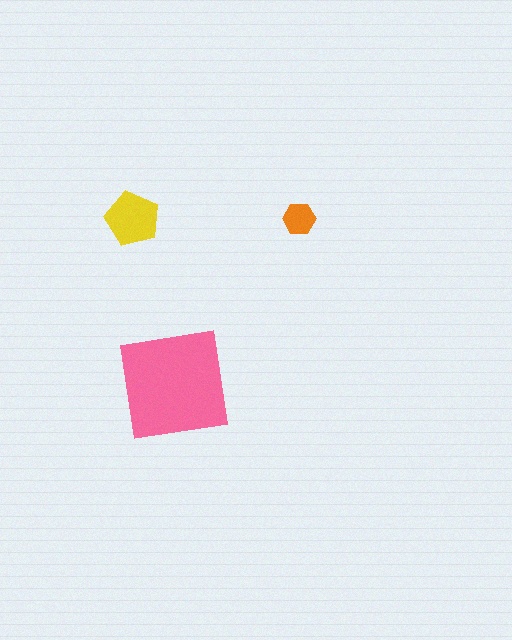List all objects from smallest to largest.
The orange hexagon, the yellow pentagon, the pink square.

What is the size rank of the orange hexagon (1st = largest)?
3rd.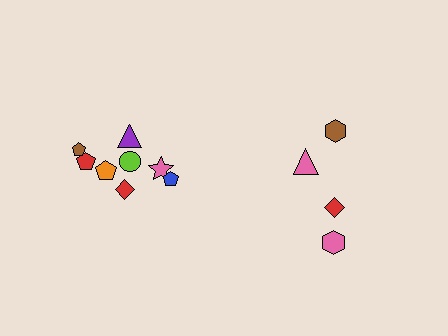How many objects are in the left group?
There are 8 objects.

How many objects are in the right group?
There are 4 objects.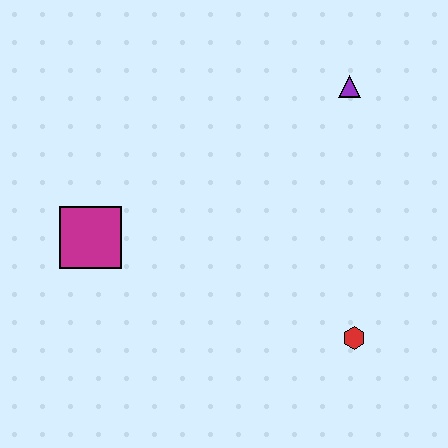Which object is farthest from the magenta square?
The purple triangle is farthest from the magenta square.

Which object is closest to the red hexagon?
The purple triangle is closest to the red hexagon.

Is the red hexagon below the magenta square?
Yes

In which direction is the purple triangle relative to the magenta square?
The purple triangle is to the right of the magenta square.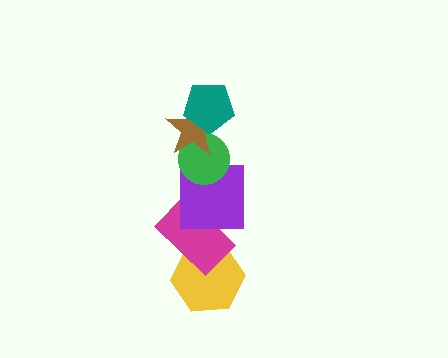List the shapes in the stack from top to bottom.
From top to bottom: the teal pentagon, the brown star, the green circle, the purple square, the magenta rectangle, the yellow hexagon.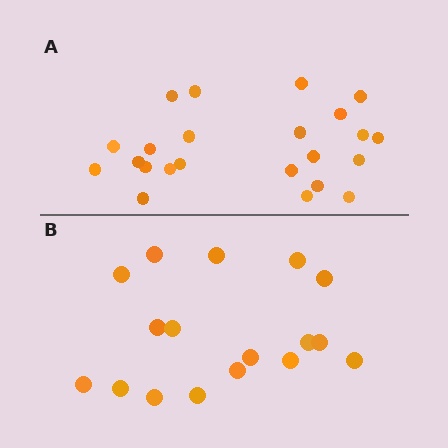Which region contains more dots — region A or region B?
Region A (the top region) has more dots.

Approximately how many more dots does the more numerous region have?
Region A has about 6 more dots than region B.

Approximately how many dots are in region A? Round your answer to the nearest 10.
About 20 dots. (The exact count is 23, which rounds to 20.)